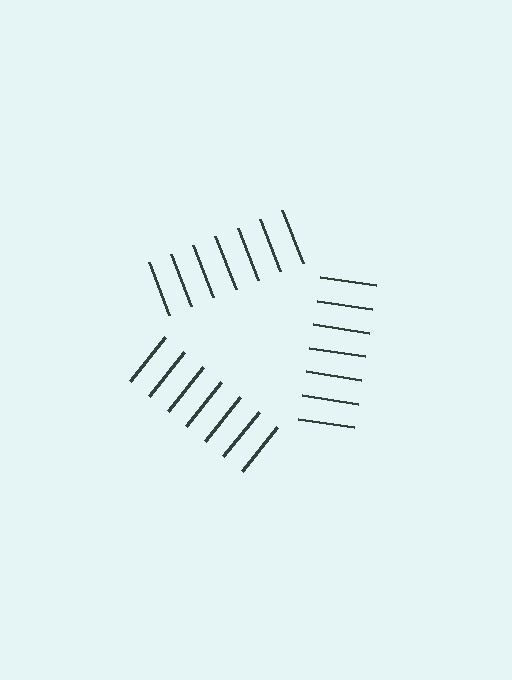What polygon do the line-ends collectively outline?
An illusory triangle — the line segments terminate on its edges but no continuous stroke is drawn.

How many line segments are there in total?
21 — 7 along each of the 3 edges.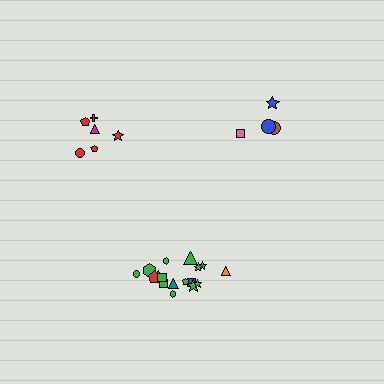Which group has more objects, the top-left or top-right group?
The top-left group.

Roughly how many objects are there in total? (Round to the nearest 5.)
Roughly 30 objects in total.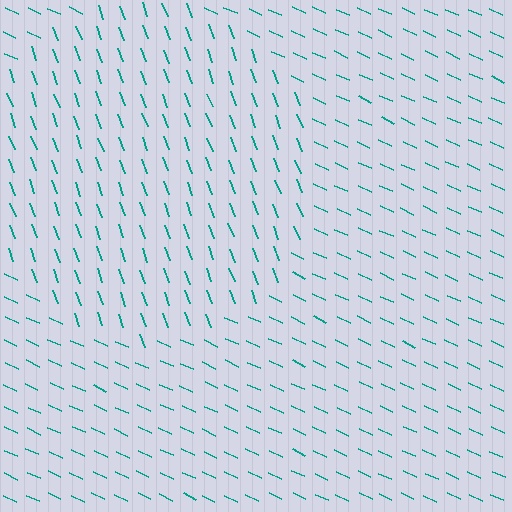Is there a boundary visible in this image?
Yes, there is a texture boundary formed by a change in line orientation.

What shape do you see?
I see a circle.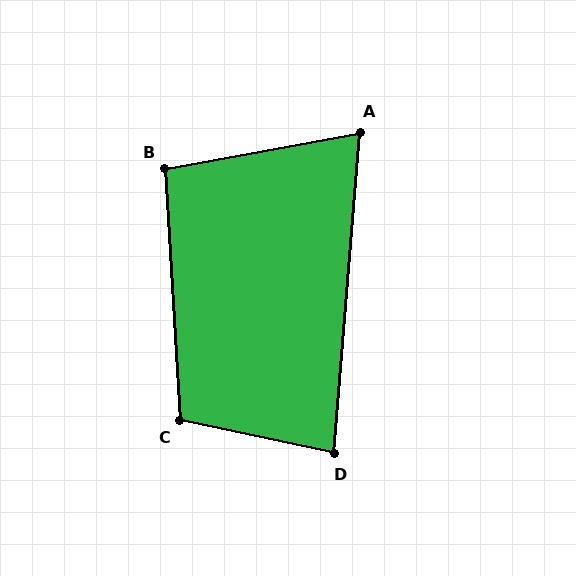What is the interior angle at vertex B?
Approximately 97 degrees (obtuse).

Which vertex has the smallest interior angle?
A, at approximately 75 degrees.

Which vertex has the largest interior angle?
C, at approximately 105 degrees.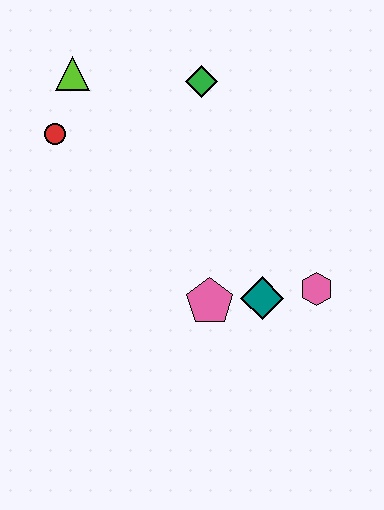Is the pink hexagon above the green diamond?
No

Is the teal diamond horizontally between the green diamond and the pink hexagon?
Yes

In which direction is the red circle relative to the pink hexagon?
The red circle is to the left of the pink hexagon.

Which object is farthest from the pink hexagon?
The lime triangle is farthest from the pink hexagon.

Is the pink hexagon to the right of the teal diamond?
Yes